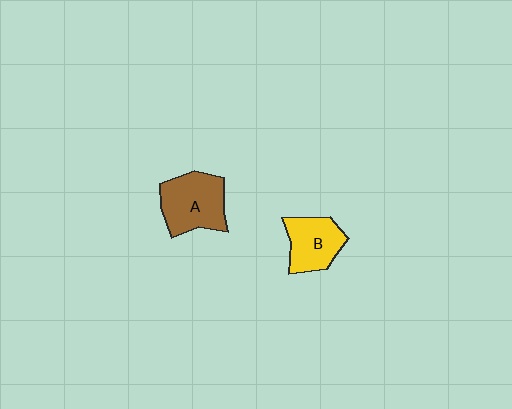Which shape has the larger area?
Shape A (brown).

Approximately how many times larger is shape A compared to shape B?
Approximately 1.3 times.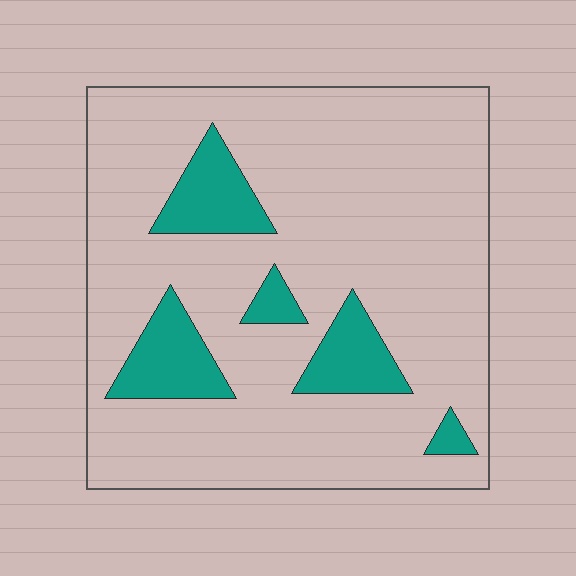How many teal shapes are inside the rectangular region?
5.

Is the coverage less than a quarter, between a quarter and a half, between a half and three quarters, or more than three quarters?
Less than a quarter.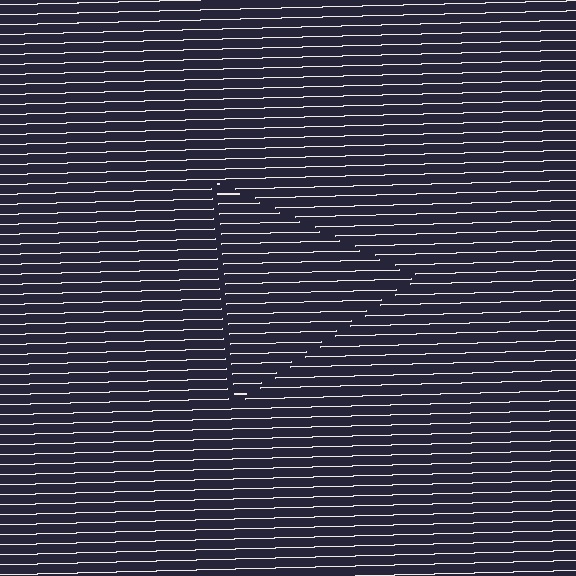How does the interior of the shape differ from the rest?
The interior of the shape contains the same grating, shifted by half a period — the contour is defined by the phase discontinuity where line-ends from the inner and outer gratings abut.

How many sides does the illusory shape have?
3 sides — the line-ends trace a triangle.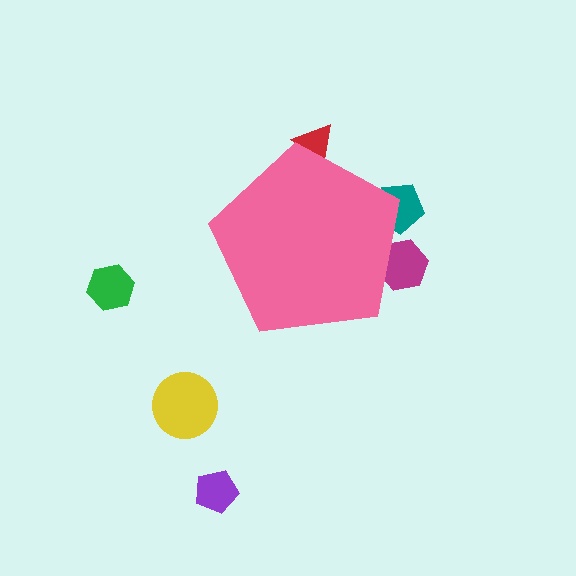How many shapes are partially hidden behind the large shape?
3 shapes are partially hidden.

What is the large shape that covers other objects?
A pink pentagon.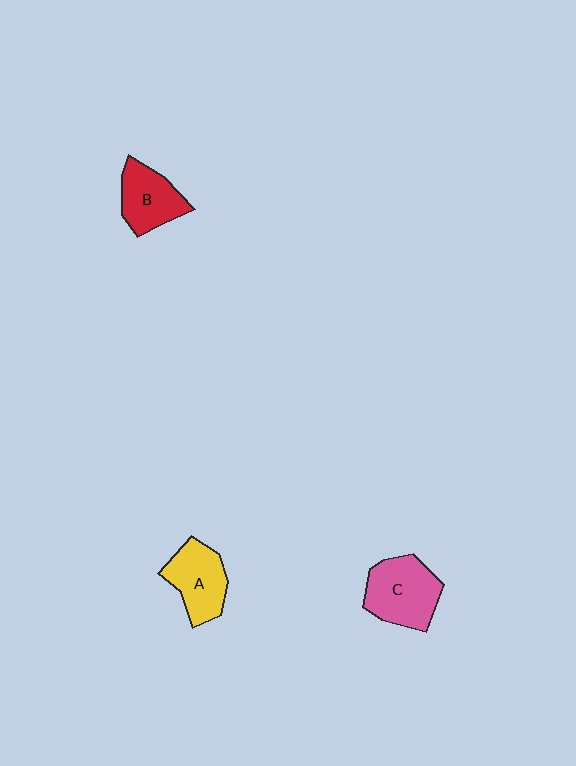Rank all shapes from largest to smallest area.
From largest to smallest: C (pink), A (yellow), B (red).